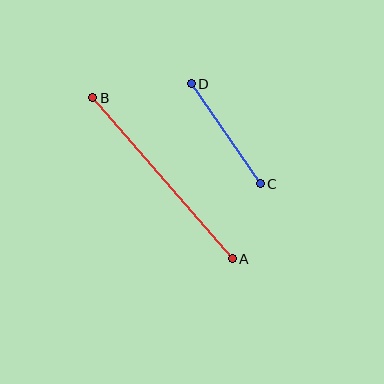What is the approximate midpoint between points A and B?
The midpoint is at approximately (162, 178) pixels.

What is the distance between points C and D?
The distance is approximately 122 pixels.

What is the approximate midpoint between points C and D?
The midpoint is at approximately (226, 134) pixels.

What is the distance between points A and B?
The distance is approximately 213 pixels.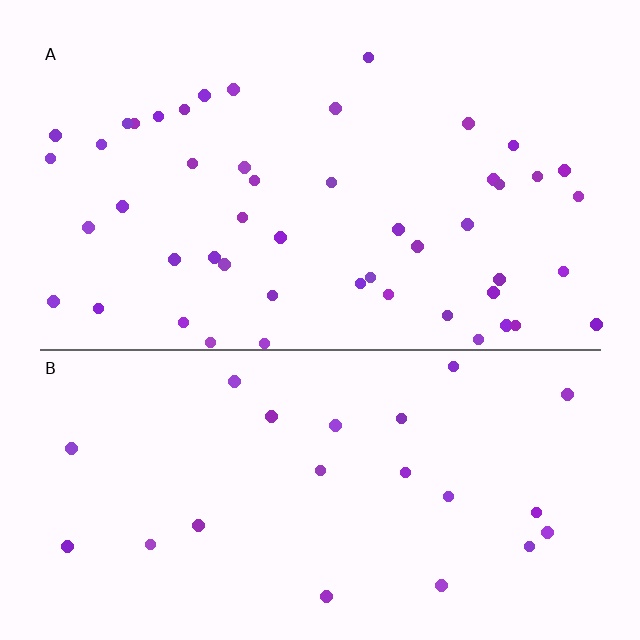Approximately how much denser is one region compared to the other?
Approximately 2.2× — region A over region B.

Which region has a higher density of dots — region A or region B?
A (the top).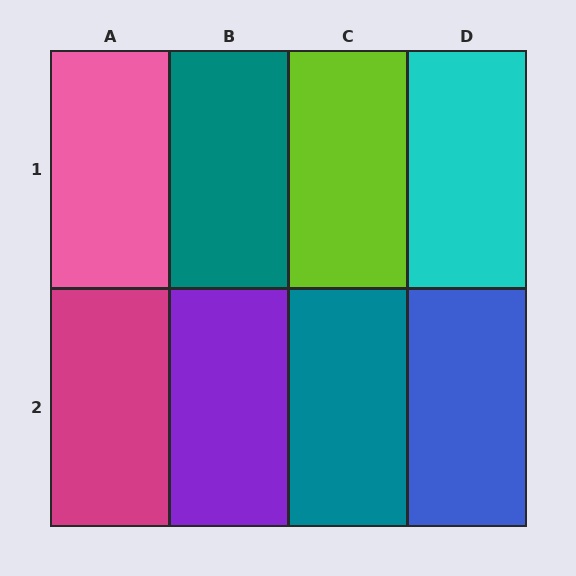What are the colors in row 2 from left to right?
Magenta, purple, teal, blue.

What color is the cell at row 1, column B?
Teal.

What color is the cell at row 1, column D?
Cyan.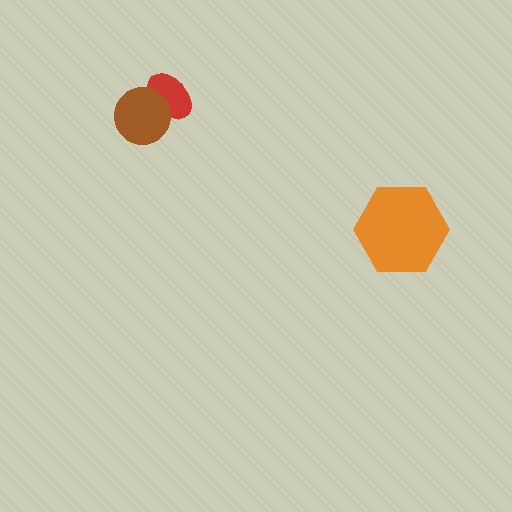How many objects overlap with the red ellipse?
1 object overlaps with the red ellipse.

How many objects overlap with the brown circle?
1 object overlaps with the brown circle.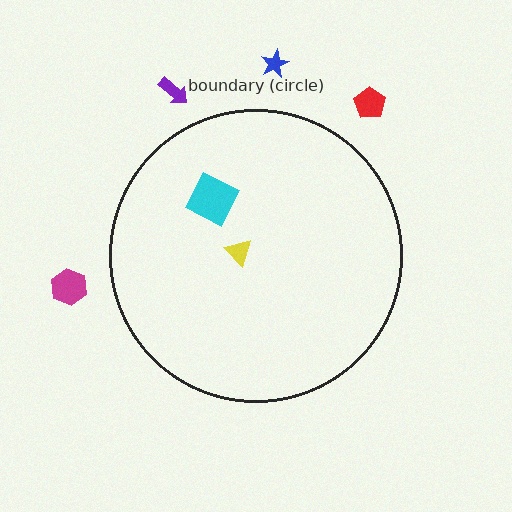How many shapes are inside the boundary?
2 inside, 4 outside.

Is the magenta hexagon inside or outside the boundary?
Outside.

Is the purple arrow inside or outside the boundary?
Outside.